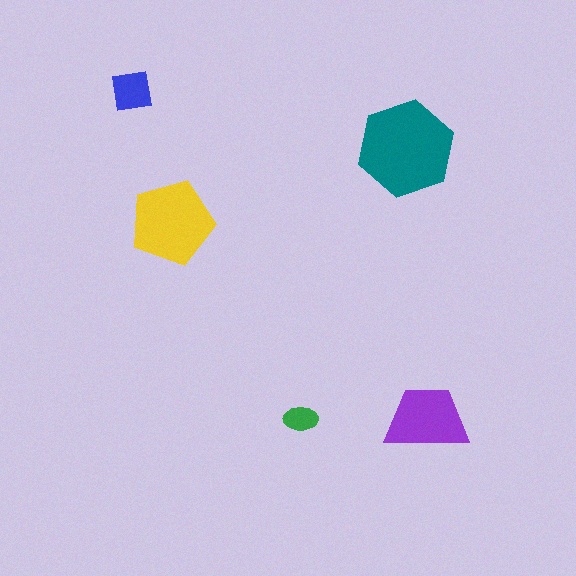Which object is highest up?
The blue square is topmost.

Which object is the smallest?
The green ellipse.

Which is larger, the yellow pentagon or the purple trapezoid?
The yellow pentagon.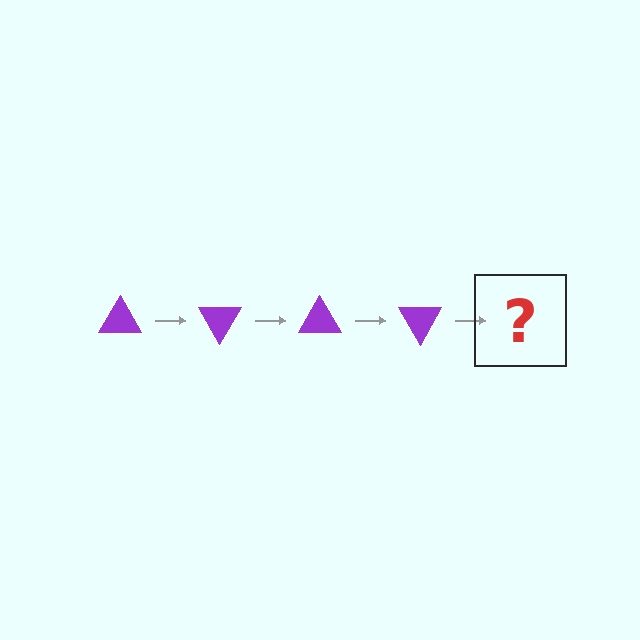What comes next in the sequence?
The next element should be a purple triangle rotated 240 degrees.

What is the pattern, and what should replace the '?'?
The pattern is that the triangle rotates 60 degrees each step. The '?' should be a purple triangle rotated 240 degrees.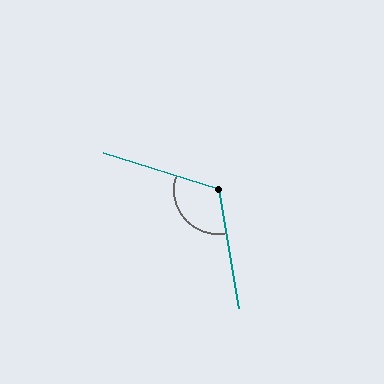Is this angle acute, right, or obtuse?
It is obtuse.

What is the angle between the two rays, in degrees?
Approximately 117 degrees.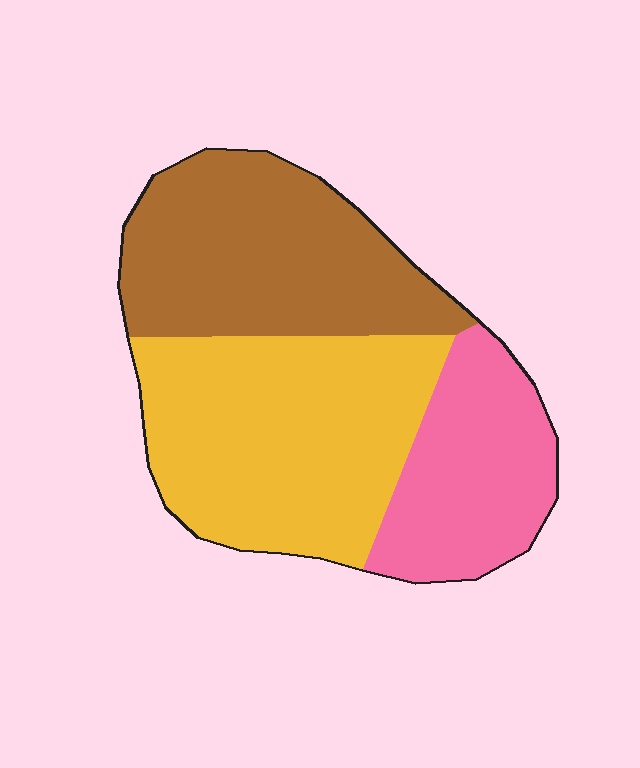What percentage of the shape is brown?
Brown takes up between a third and a half of the shape.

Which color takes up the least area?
Pink, at roughly 25%.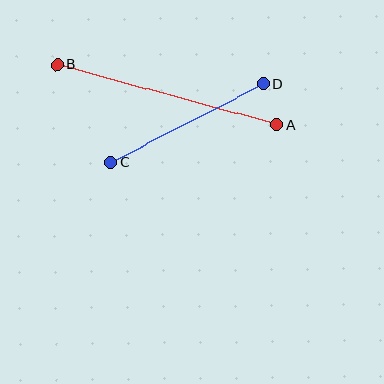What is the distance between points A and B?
The distance is approximately 228 pixels.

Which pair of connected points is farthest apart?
Points A and B are farthest apart.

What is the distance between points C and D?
The distance is approximately 171 pixels.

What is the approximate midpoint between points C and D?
The midpoint is at approximately (187, 123) pixels.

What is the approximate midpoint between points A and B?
The midpoint is at approximately (167, 95) pixels.